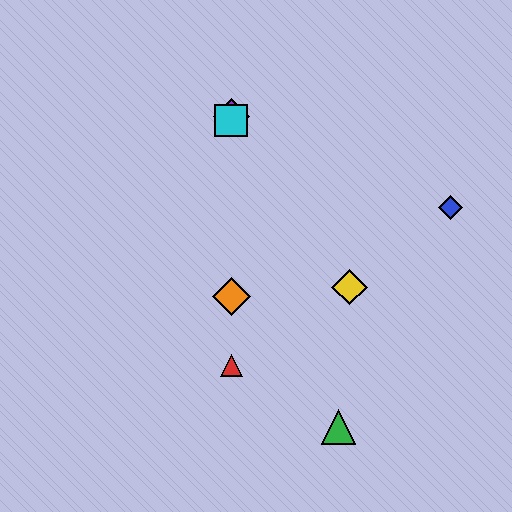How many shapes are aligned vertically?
4 shapes (the red triangle, the purple diamond, the orange diamond, the cyan square) are aligned vertically.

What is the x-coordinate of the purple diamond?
The purple diamond is at x≈231.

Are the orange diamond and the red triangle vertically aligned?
Yes, both are at x≈231.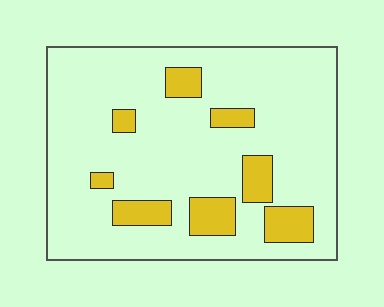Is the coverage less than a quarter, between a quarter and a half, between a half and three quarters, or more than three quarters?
Less than a quarter.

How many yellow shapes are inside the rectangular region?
8.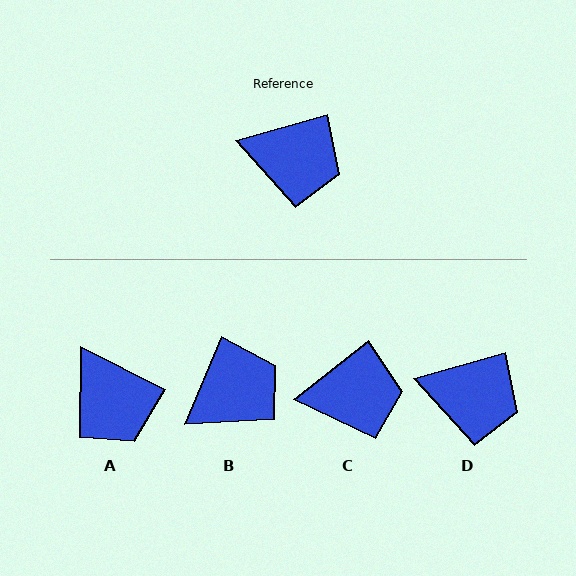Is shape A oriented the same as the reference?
No, it is off by about 42 degrees.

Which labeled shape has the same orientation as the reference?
D.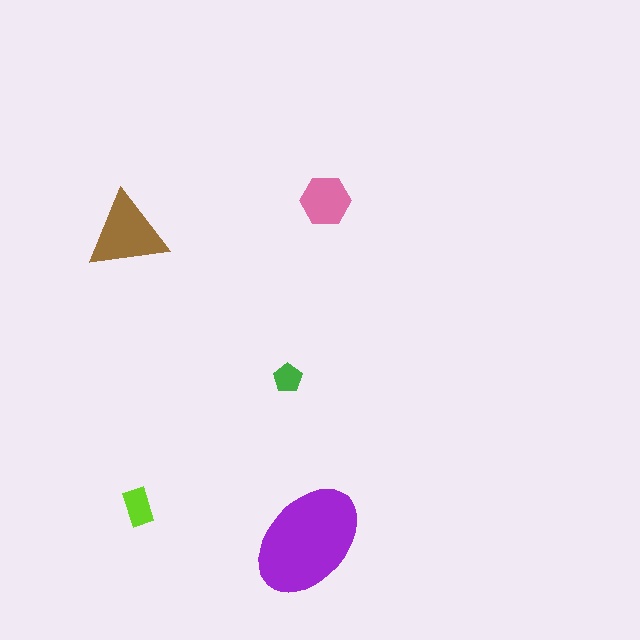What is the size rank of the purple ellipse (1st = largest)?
1st.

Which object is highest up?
The pink hexagon is topmost.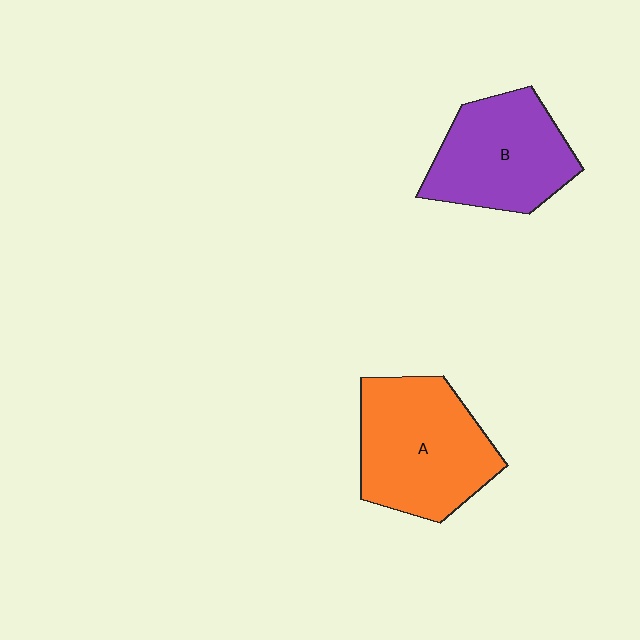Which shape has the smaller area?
Shape B (purple).